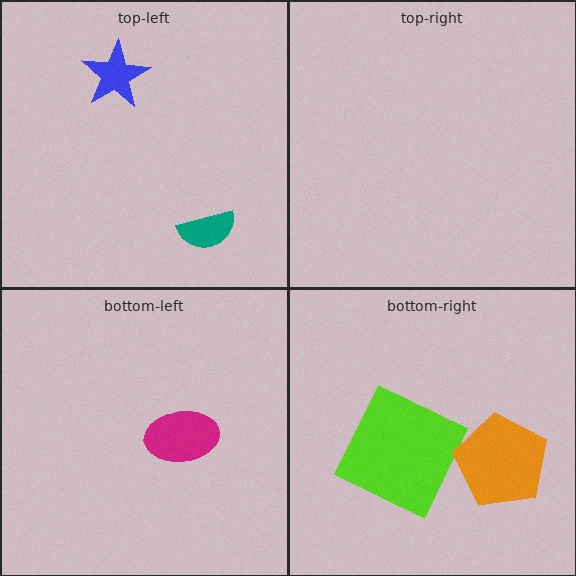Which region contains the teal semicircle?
The top-left region.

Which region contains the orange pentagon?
The bottom-right region.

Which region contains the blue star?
The top-left region.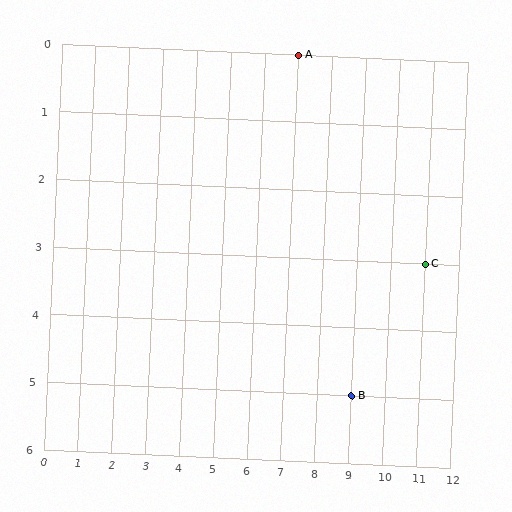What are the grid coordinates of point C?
Point C is at grid coordinates (11, 3).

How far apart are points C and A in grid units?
Points C and A are 4 columns and 3 rows apart (about 5.0 grid units diagonally).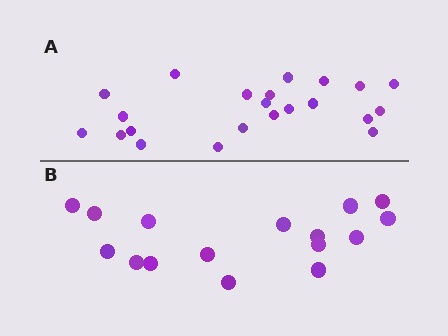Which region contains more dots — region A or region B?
Region A (the top region) has more dots.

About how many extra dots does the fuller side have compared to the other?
Region A has about 6 more dots than region B.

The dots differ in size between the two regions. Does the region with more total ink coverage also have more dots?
No. Region B has more total ink coverage because its dots are larger, but region A actually contains more individual dots. Total area can be misleading — the number of items is what matters here.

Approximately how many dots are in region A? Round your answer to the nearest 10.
About 20 dots. (The exact count is 22, which rounds to 20.)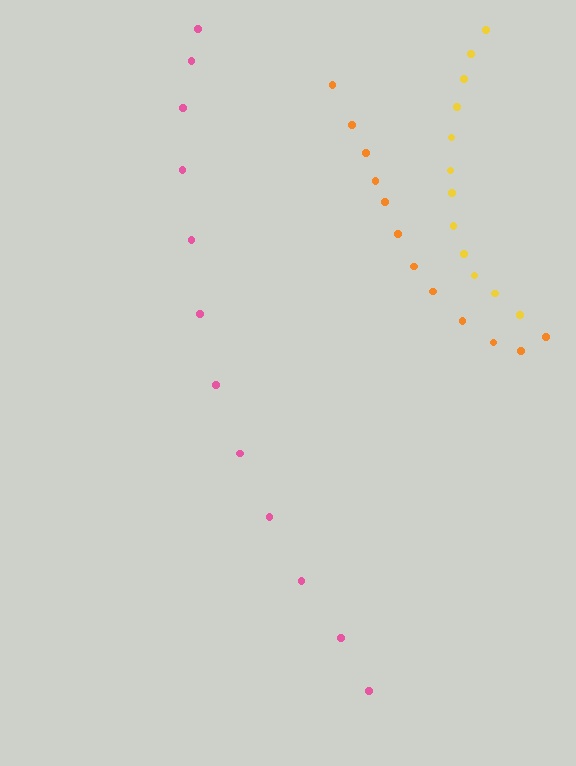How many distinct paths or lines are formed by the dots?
There are 3 distinct paths.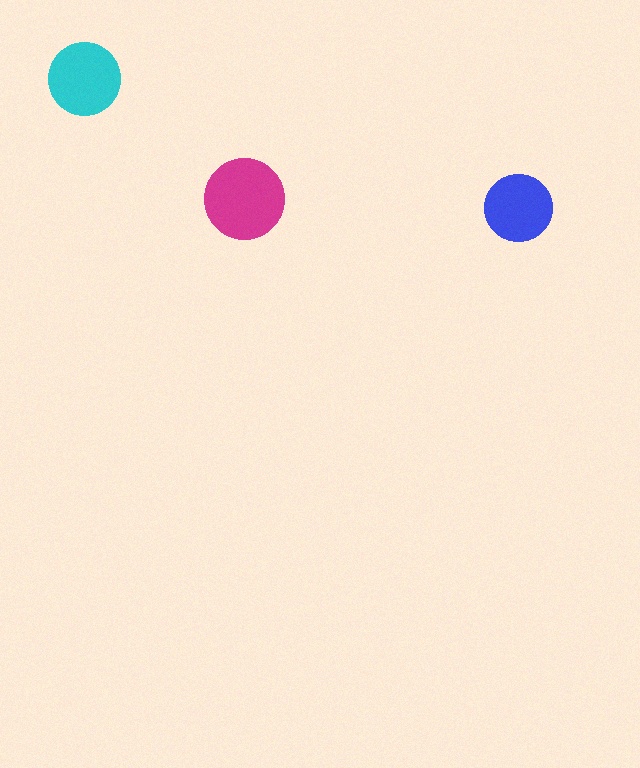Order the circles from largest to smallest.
the magenta one, the cyan one, the blue one.